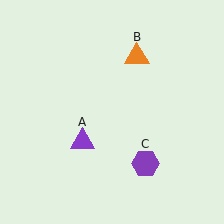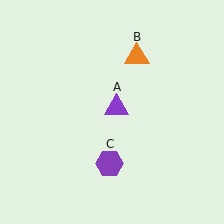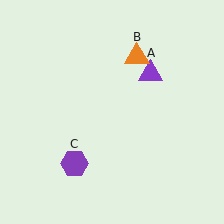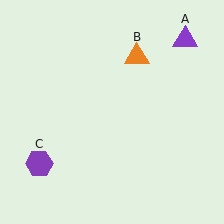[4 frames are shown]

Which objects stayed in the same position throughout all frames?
Orange triangle (object B) remained stationary.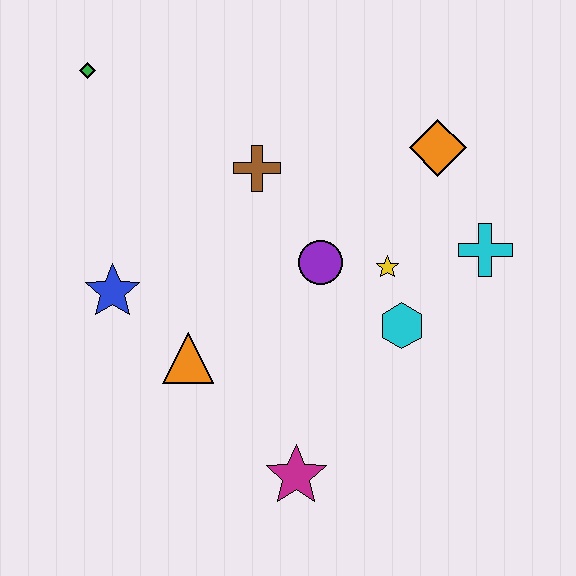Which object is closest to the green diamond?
The brown cross is closest to the green diamond.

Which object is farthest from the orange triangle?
The orange diamond is farthest from the orange triangle.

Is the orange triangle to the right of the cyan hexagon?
No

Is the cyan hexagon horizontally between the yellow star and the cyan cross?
Yes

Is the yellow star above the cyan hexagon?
Yes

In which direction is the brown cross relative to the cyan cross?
The brown cross is to the left of the cyan cross.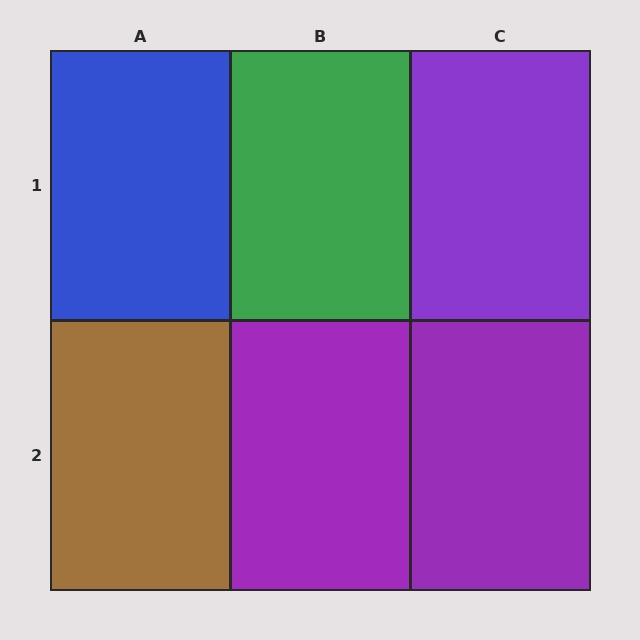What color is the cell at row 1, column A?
Blue.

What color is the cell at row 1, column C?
Purple.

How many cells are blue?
1 cell is blue.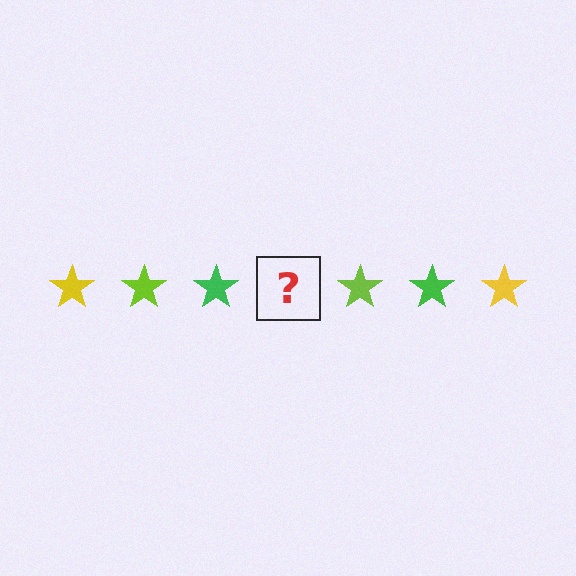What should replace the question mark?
The question mark should be replaced with a yellow star.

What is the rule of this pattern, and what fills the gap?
The rule is that the pattern cycles through yellow, lime, green stars. The gap should be filled with a yellow star.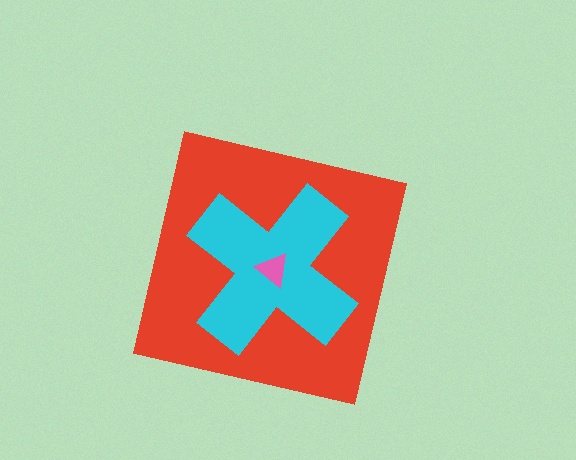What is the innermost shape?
The pink triangle.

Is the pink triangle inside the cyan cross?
Yes.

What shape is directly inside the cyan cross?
The pink triangle.